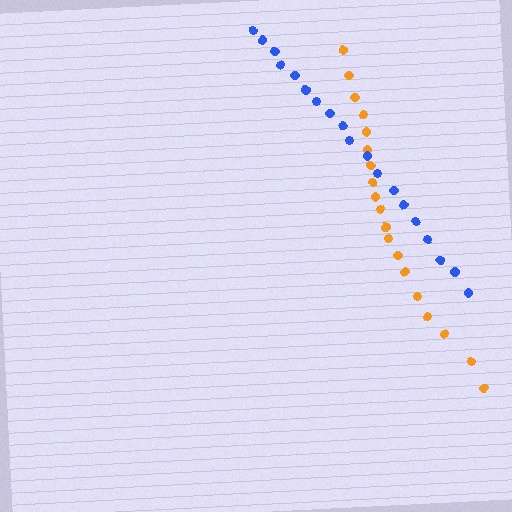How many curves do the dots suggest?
There are 2 distinct paths.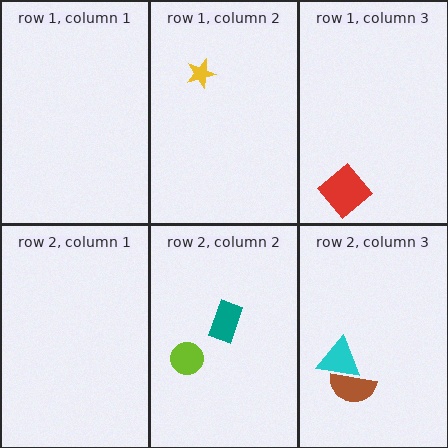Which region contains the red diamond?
The row 1, column 3 region.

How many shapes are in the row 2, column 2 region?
2.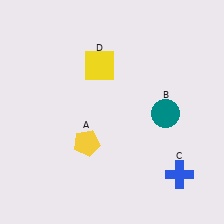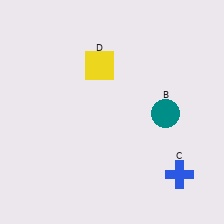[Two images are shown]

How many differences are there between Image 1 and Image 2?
There is 1 difference between the two images.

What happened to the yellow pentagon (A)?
The yellow pentagon (A) was removed in Image 2. It was in the bottom-left area of Image 1.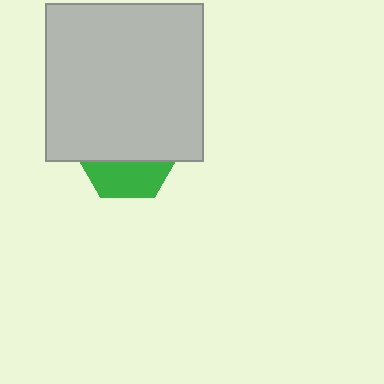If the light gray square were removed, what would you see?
You would see the complete green hexagon.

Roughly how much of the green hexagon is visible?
A small part of it is visible (roughly 35%).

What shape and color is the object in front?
The object in front is a light gray square.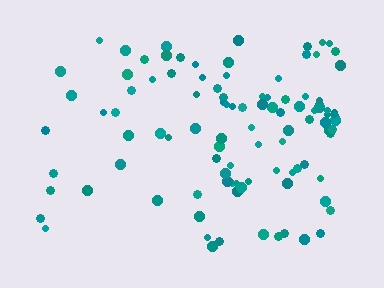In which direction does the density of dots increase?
From left to right, with the right side densest.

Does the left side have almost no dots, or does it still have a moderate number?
Still a moderate number, just noticeably fewer than the right.